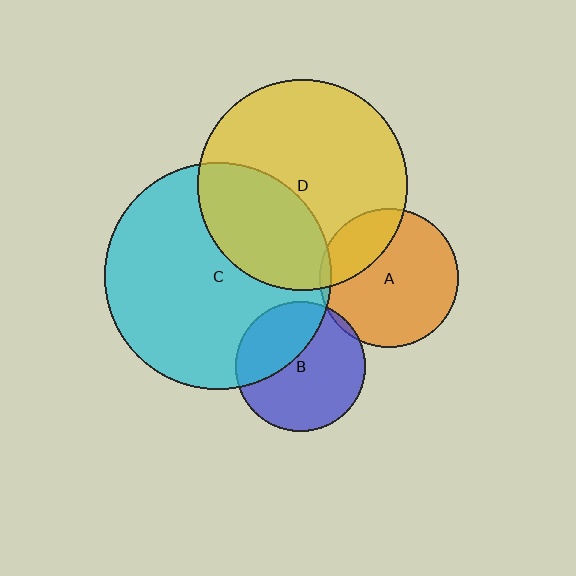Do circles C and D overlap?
Yes.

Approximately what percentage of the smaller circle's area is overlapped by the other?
Approximately 35%.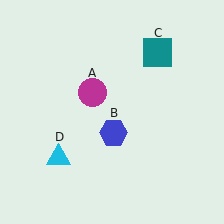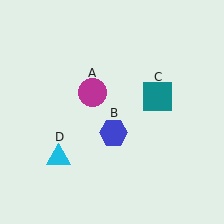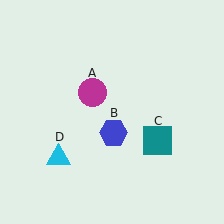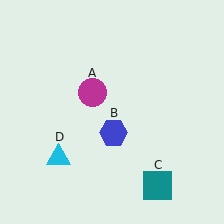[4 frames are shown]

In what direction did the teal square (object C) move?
The teal square (object C) moved down.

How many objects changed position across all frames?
1 object changed position: teal square (object C).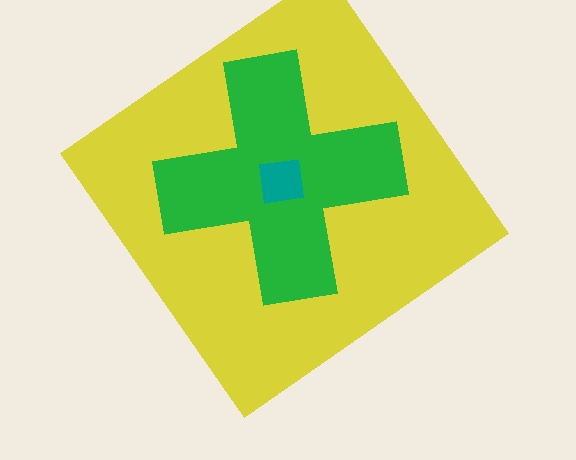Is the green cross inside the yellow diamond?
Yes.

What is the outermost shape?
The yellow diamond.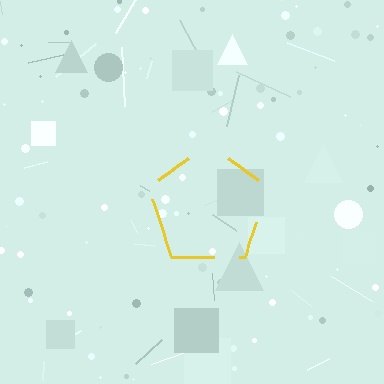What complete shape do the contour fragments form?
The contour fragments form a pentagon.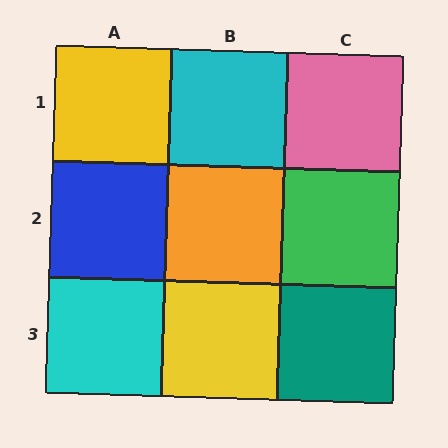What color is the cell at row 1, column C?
Pink.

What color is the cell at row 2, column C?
Green.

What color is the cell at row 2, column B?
Orange.